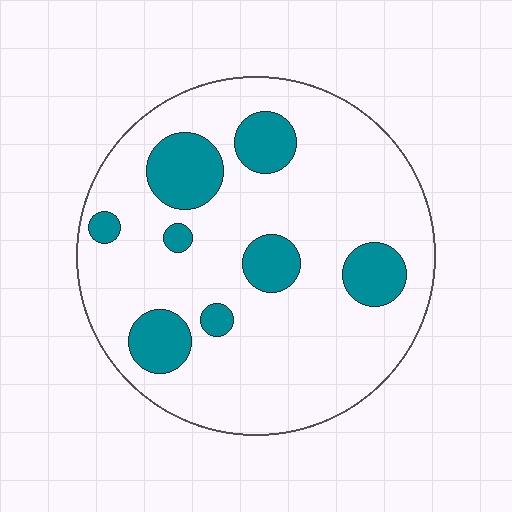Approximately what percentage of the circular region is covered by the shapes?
Approximately 20%.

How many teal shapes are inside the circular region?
8.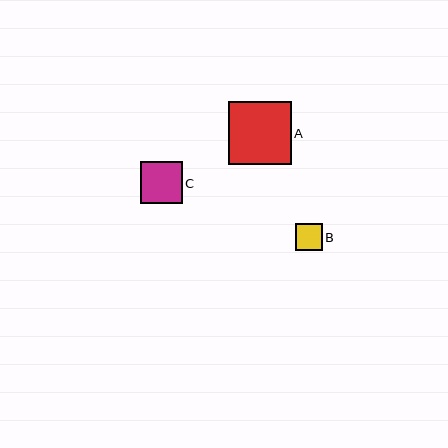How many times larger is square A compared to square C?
Square A is approximately 1.5 times the size of square C.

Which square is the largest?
Square A is the largest with a size of approximately 63 pixels.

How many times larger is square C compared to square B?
Square C is approximately 1.5 times the size of square B.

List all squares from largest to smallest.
From largest to smallest: A, C, B.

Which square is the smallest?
Square B is the smallest with a size of approximately 27 pixels.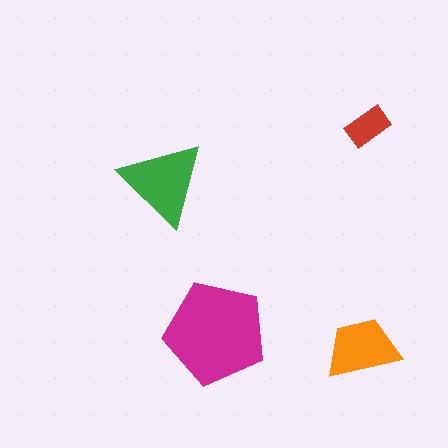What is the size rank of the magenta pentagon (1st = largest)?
1st.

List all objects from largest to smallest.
The magenta pentagon, the green triangle, the orange trapezoid, the red rectangle.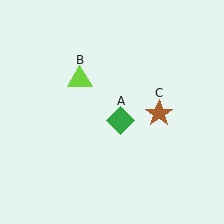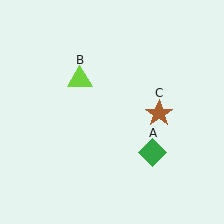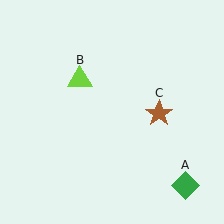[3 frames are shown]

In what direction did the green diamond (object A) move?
The green diamond (object A) moved down and to the right.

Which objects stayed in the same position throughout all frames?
Lime triangle (object B) and brown star (object C) remained stationary.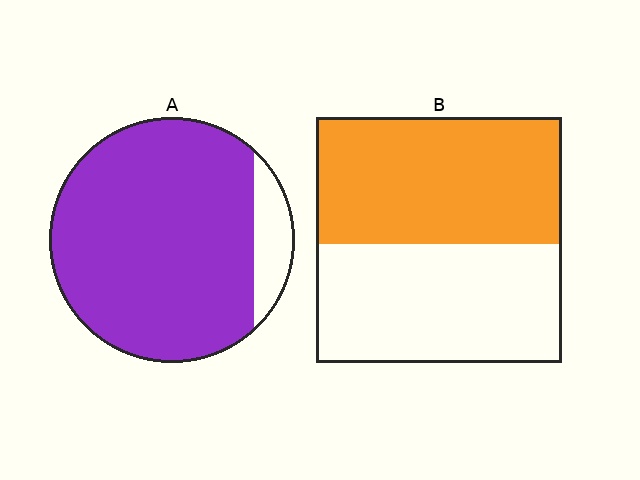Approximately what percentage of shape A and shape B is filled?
A is approximately 90% and B is approximately 50%.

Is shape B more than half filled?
Roughly half.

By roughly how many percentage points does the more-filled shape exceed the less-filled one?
By roughly 35 percentage points (A over B).